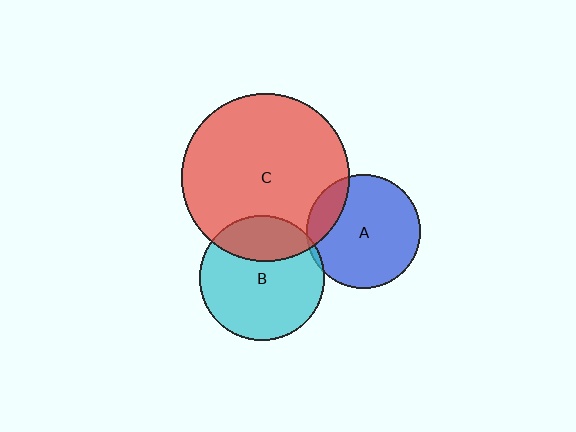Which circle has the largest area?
Circle C (red).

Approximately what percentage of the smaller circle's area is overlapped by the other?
Approximately 5%.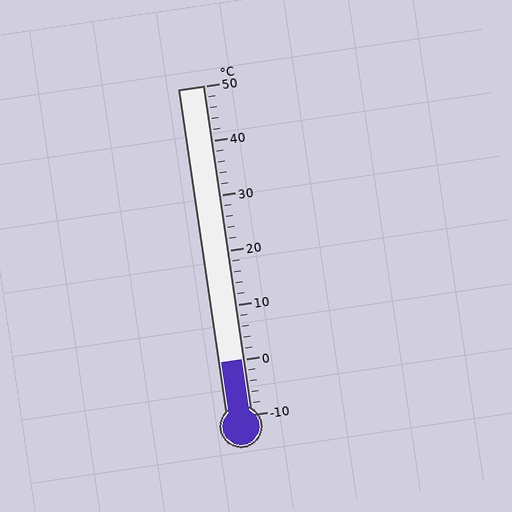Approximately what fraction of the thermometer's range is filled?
The thermometer is filled to approximately 15% of its range.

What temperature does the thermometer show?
The thermometer shows approximately 0°C.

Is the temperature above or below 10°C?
The temperature is below 10°C.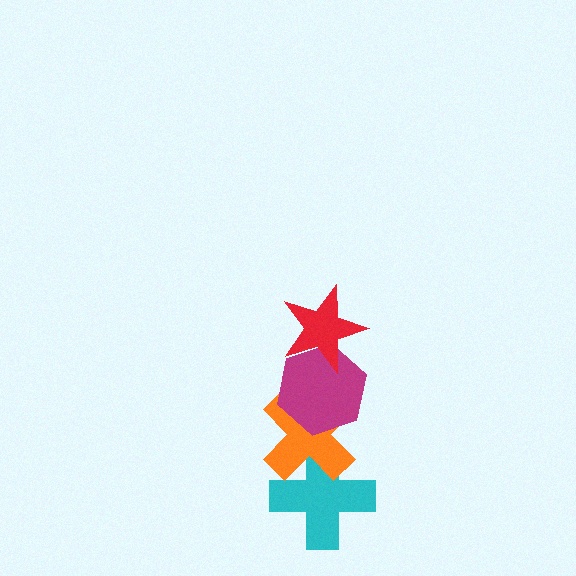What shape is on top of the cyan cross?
The orange cross is on top of the cyan cross.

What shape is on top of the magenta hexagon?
The red star is on top of the magenta hexagon.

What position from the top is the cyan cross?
The cyan cross is 4th from the top.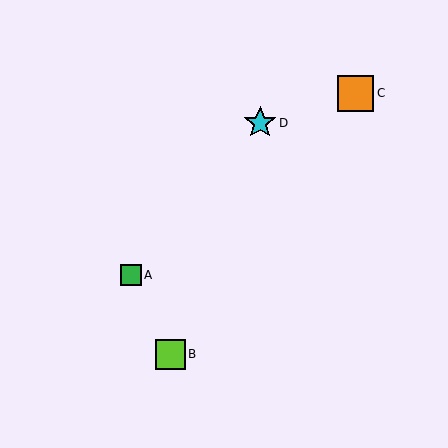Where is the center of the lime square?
The center of the lime square is at (170, 355).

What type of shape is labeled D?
Shape D is a cyan star.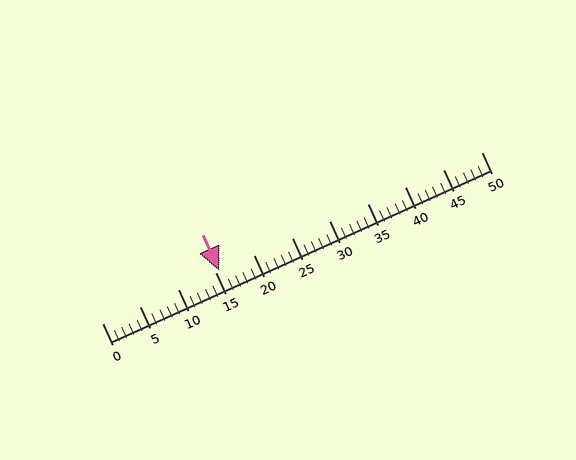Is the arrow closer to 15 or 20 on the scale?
The arrow is closer to 15.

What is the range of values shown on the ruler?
The ruler shows values from 0 to 50.